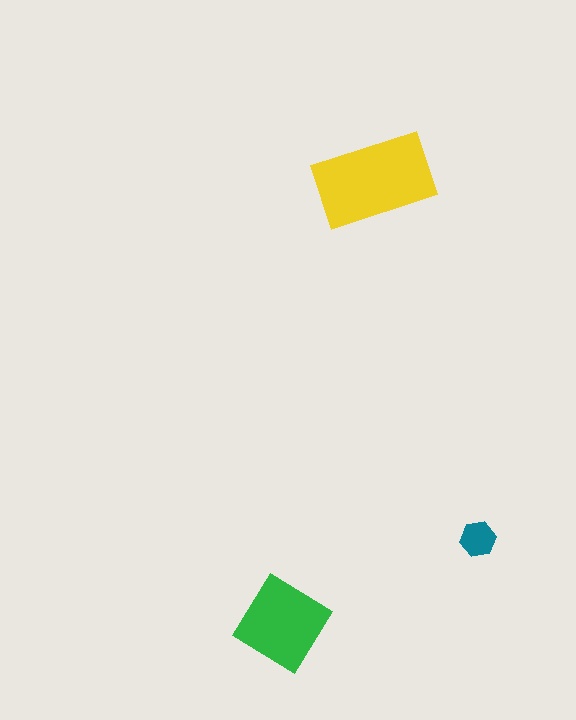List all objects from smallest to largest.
The teal hexagon, the green diamond, the yellow rectangle.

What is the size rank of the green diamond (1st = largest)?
2nd.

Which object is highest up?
The yellow rectangle is topmost.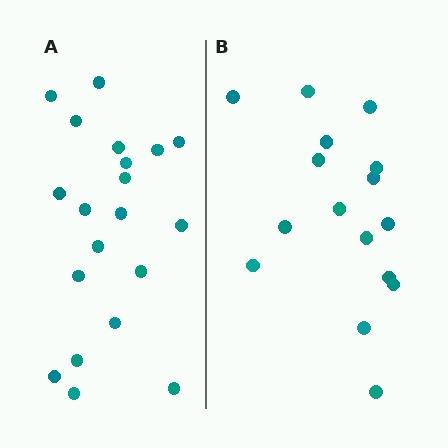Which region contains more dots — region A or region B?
Region A (the left region) has more dots.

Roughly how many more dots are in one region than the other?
Region A has about 4 more dots than region B.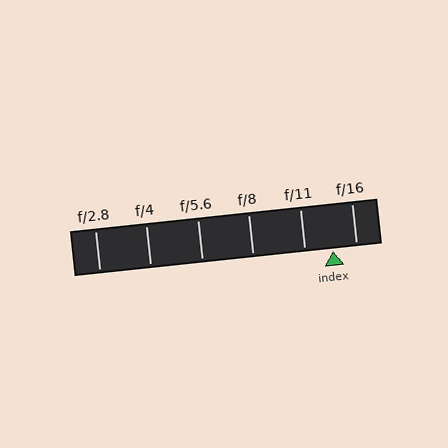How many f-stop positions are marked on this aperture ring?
There are 6 f-stop positions marked.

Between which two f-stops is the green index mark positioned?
The index mark is between f/11 and f/16.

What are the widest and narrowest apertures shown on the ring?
The widest aperture shown is f/2.8 and the narrowest is f/16.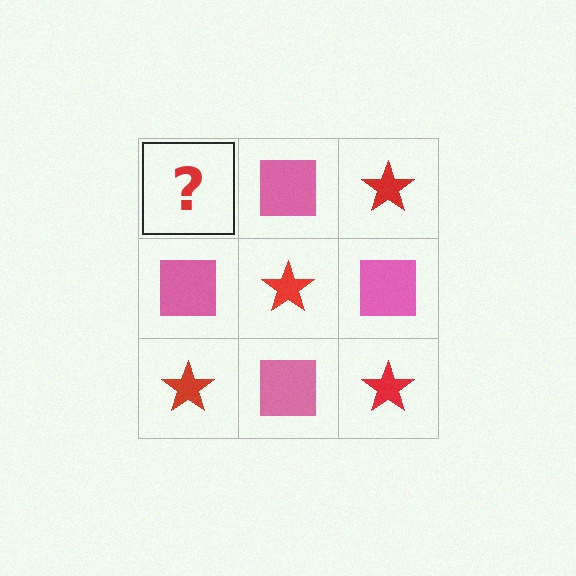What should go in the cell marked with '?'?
The missing cell should contain a red star.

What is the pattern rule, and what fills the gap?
The rule is that it alternates red star and pink square in a checkerboard pattern. The gap should be filled with a red star.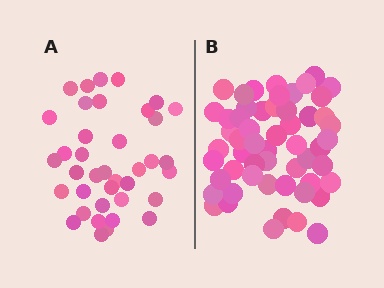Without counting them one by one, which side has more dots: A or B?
Region B (the right region) has more dots.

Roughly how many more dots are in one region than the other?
Region B has approximately 15 more dots than region A.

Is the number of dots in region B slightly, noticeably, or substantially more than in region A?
Region B has noticeably more, but not dramatically so. The ratio is roughly 1.4 to 1.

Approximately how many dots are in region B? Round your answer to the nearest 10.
About 60 dots. (The exact count is 55, which rounds to 60.)